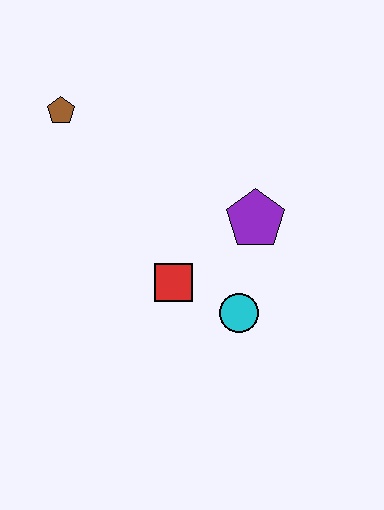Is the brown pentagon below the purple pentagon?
No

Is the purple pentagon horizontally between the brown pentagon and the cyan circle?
No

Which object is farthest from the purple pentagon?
The brown pentagon is farthest from the purple pentagon.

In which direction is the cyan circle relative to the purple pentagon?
The cyan circle is below the purple pentagon.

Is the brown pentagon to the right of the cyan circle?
No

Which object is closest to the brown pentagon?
The red square is closest to the brown pentagon.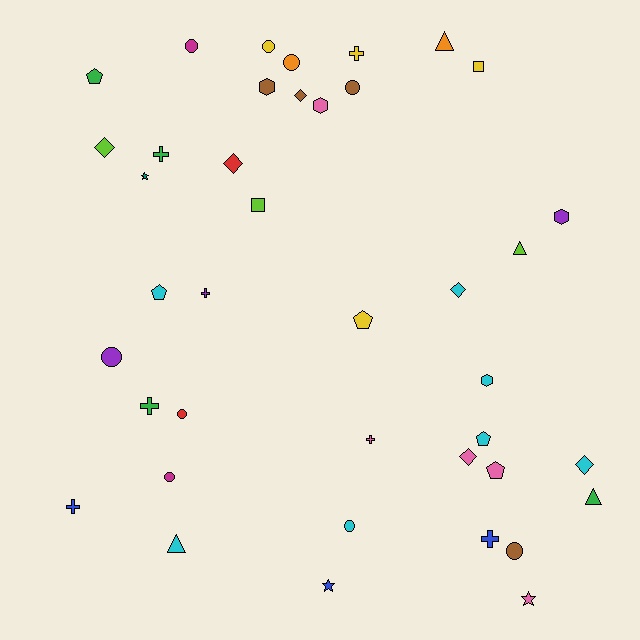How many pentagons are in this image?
There are 5 pentagons.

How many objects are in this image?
There are 40 objects.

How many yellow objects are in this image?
There are 4 yellow objects.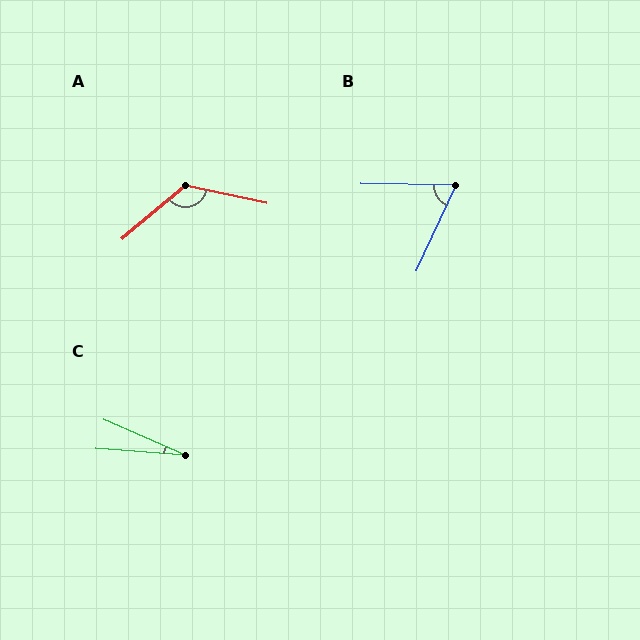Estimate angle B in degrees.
Approximately 66 degrees.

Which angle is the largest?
A, at approximately 128 degrees.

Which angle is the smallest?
C, at approximately 19 degrees.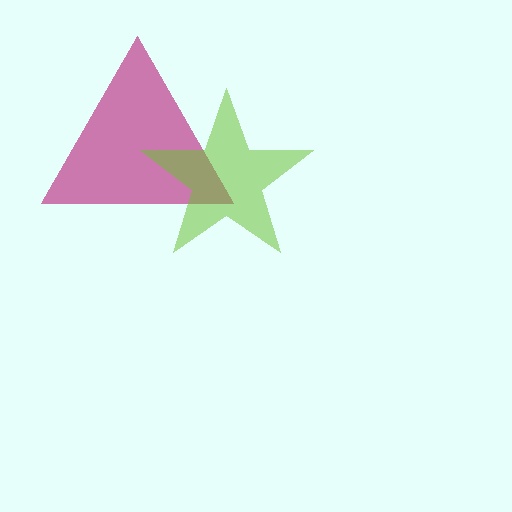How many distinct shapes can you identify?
There are 2 distinct shapes: a magenta triangle, a lime star.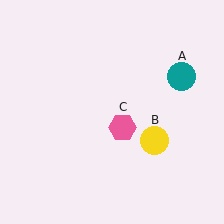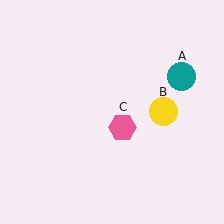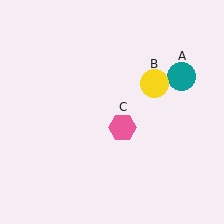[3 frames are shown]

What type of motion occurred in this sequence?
The yellow circle (object B) rotated counterclockwise around the center of the scene.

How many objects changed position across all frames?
1 object changed position: yellow circle (object B).